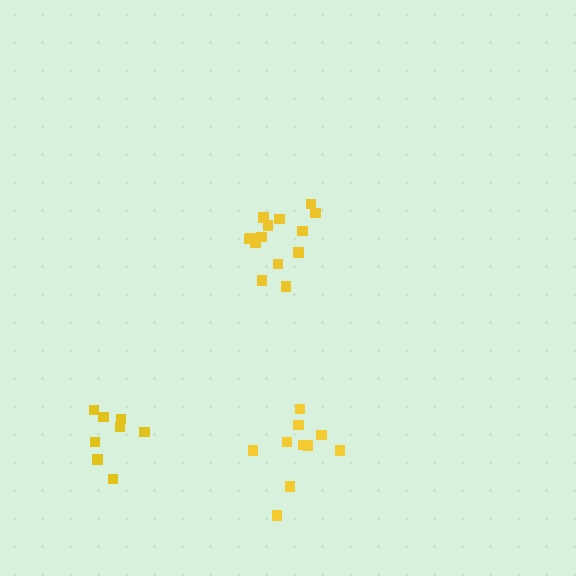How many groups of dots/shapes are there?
There are 3 groups.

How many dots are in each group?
Group 1: 10 dots, Group 2: 14 dots, Group 3: 8 dots (32 total).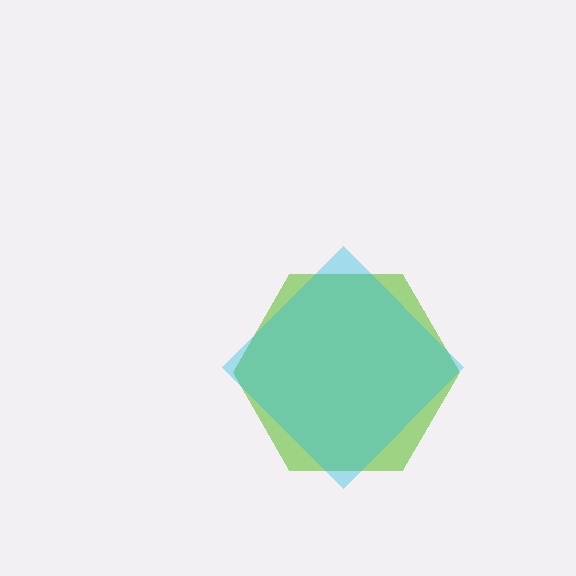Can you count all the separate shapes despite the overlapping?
Yes, there are 2 separate shapes.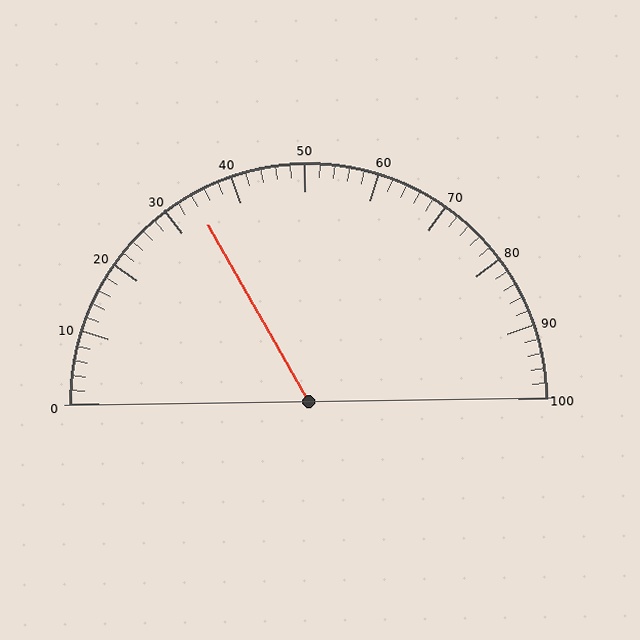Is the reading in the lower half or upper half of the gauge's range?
The reading is in the lower half of the range (0 to 100).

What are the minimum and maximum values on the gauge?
The gauge ranges from 0 to 100.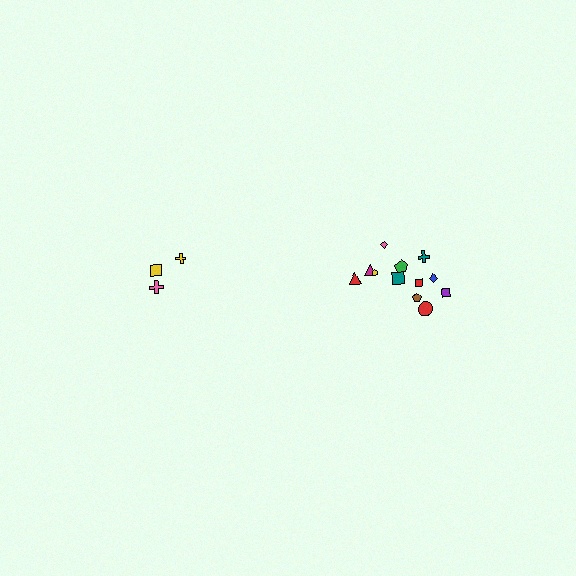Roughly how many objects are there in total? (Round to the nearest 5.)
Roughly 15 objects in total.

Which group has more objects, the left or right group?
The right group.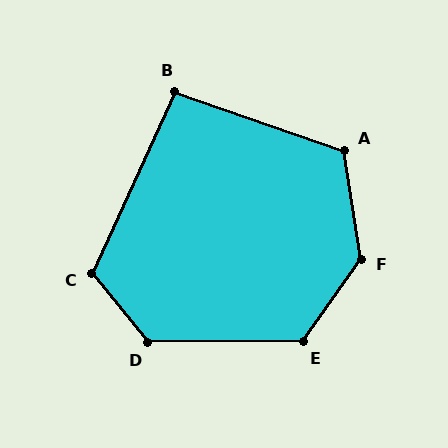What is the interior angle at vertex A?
Approximately 118 degrees (obtuse).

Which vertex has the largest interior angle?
F, at approximately 136 degrees.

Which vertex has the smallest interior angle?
B, at approximately 96 degrees.